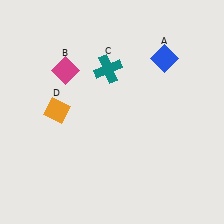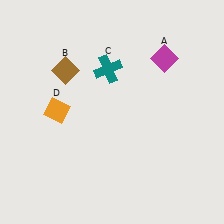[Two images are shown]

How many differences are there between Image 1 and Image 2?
There are 2 differences between the two images.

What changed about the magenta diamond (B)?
In Image 1, B is magenta. In Image 2, it changed to brown.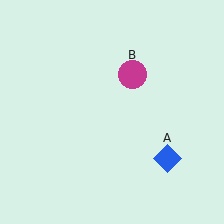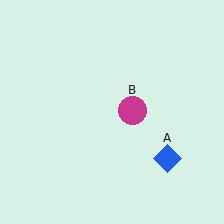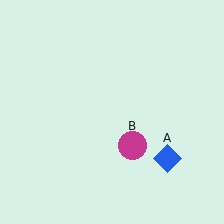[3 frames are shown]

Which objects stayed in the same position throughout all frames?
Blue diamond (object A) remained stationary.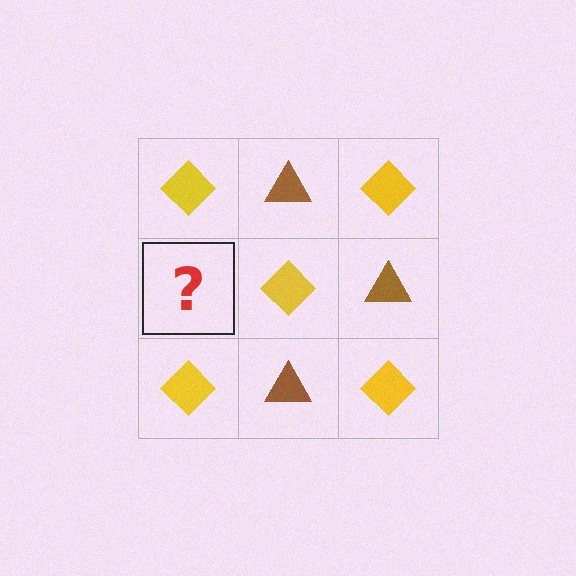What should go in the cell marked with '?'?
The missing cell should contain a brown triangle.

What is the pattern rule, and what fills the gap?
The rule is that it alternates yellow diamond and brown triangle in a checkerboard pattern. The gap should be filled with a brown triangle.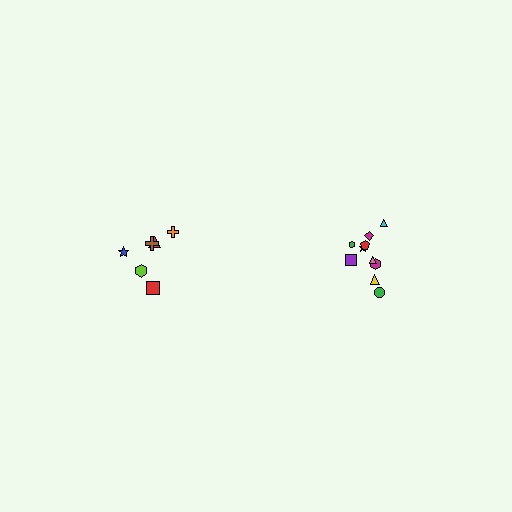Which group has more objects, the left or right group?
The right group.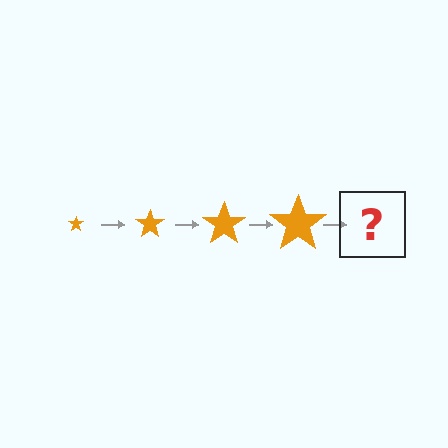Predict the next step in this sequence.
The next step is an orange star, larger than the previous one.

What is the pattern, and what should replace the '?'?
The pattern is that the star gets progressively larger each step. The '?' should be an orange star, larger than the previous one.